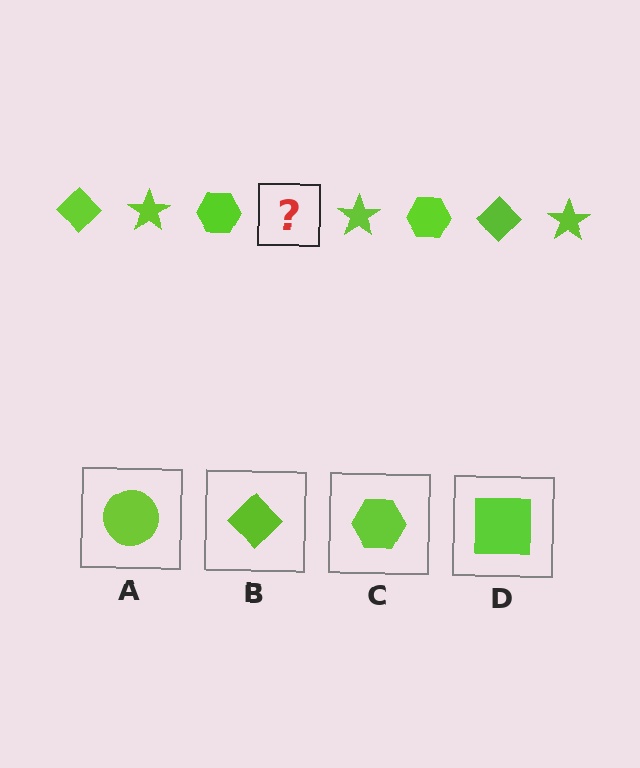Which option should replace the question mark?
Option B.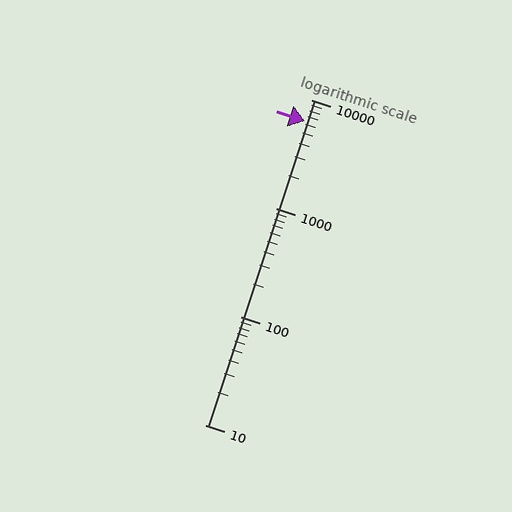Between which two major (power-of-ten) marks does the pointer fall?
The pointer is between 1000 and 10000.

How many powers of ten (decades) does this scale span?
The scale spans 3 decades, from 10 to 10000.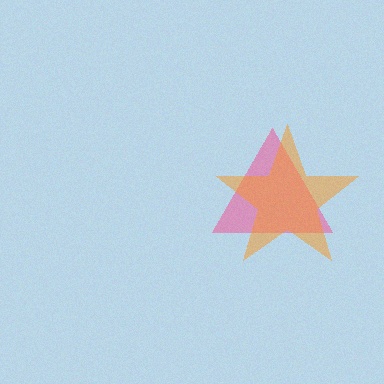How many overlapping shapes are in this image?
There are 2 overlapping shapes in the image.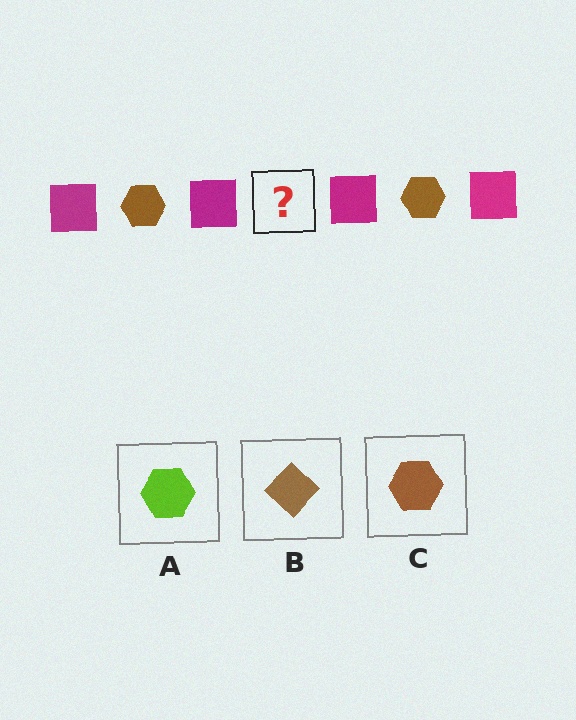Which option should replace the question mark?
Option C.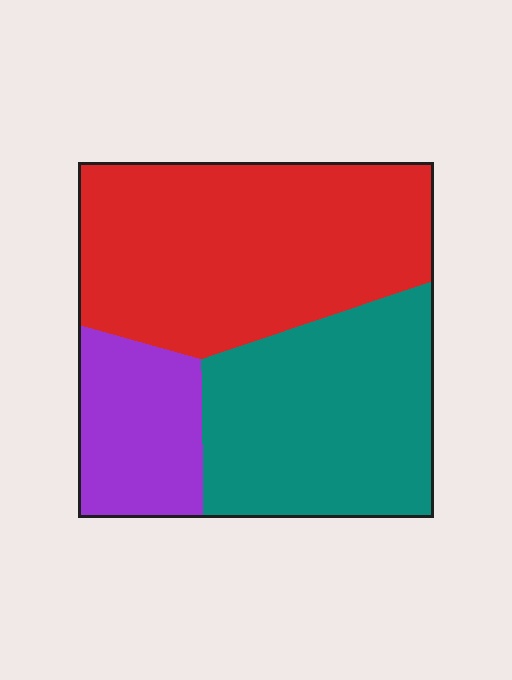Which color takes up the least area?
Purple, at roughly 15%.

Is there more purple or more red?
Red.